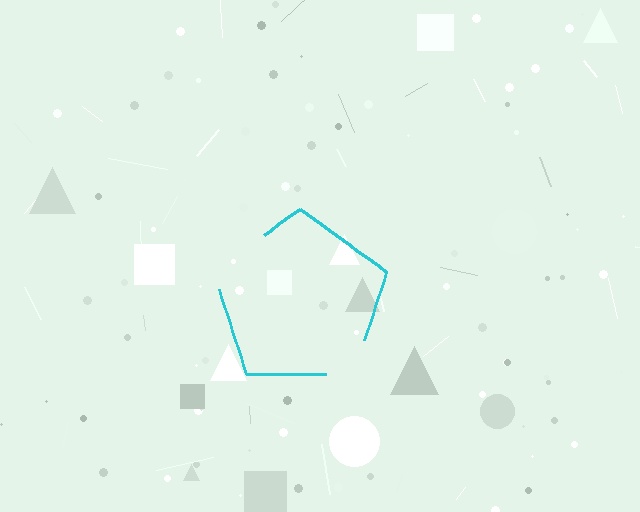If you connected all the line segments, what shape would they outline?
They would outline a pentagon.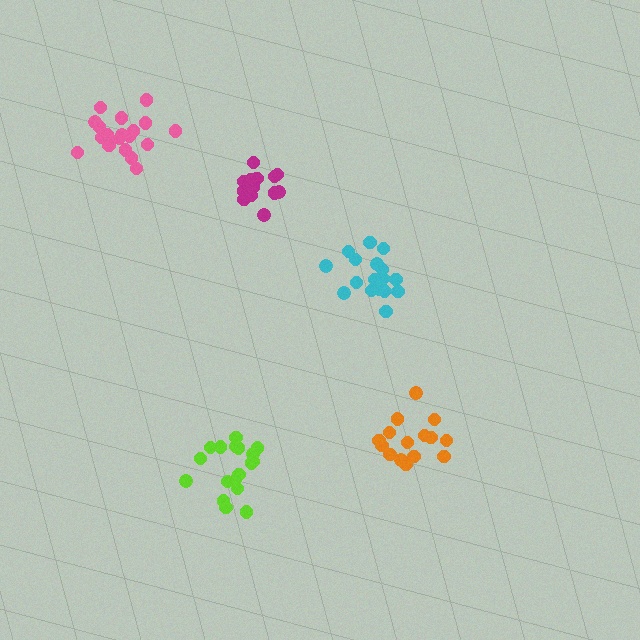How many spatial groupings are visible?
There are 5 spatial groupings.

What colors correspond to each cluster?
The clusters are colored: cyan, orange, magenta, lime, pink.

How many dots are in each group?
Group 1: 17 dots, Group 2: 15 dots, Group 3: 15 dots, Group 4: 18 dots, Group 5: 20 dots (85 total).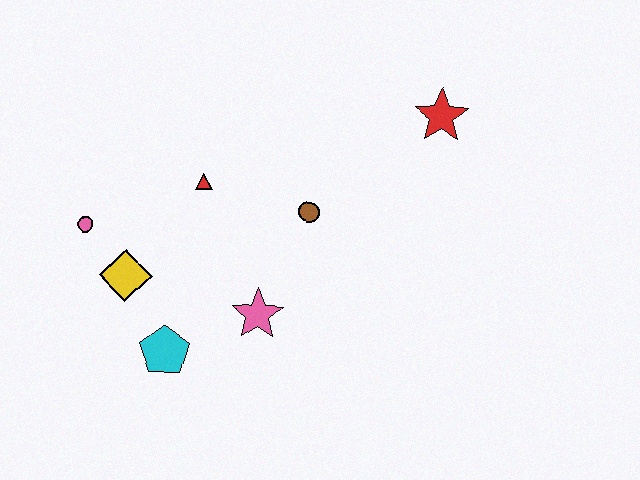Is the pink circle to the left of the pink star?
Yes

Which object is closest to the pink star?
The cyan pentagon is closest to the pink star.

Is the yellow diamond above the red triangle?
No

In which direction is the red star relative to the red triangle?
The red star is to the right of the red triangle.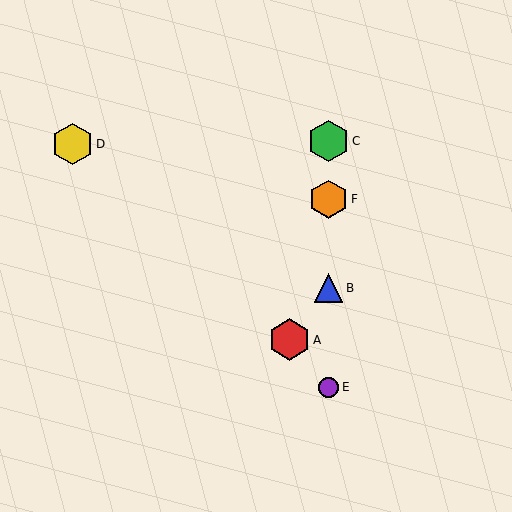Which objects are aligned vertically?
Objects B, C, E, F are aligned vertically.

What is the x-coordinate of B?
Object B is at x≈328.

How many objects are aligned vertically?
4 objects (B, C, E, F) are aligned vertically.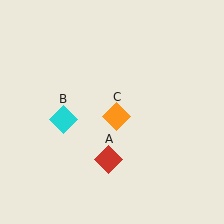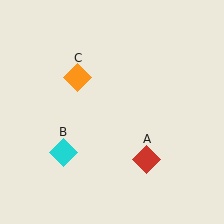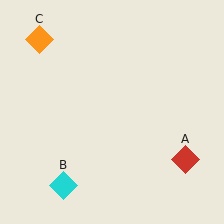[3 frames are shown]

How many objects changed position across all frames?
3 objects changed position: red diamond (object A), cyan diamond (object B), orange diamond (object C).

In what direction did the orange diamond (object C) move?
The orange diamond (object C) moved up and to the left.